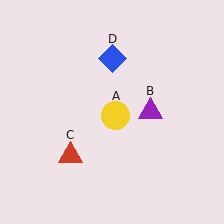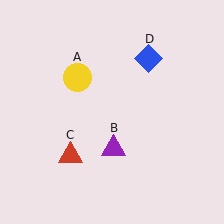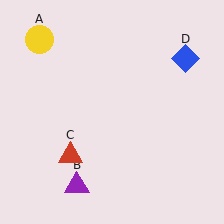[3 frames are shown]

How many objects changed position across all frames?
3 objects changed position: yellow circle (object A), purple triangle (object B), blue diamond (object D).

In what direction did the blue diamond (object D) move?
The blue diamond (object D) moved right.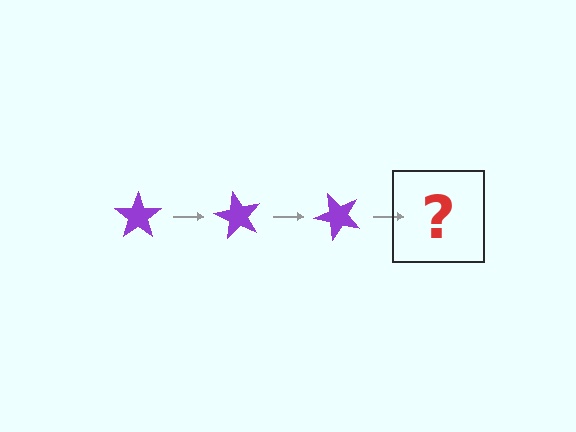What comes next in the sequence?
The next element should be a purple star rotated 180 degrees.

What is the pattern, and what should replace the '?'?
The pattern is that the star rotates 60 degrees each step. The '?' should be a purple star rotated 180 degrees.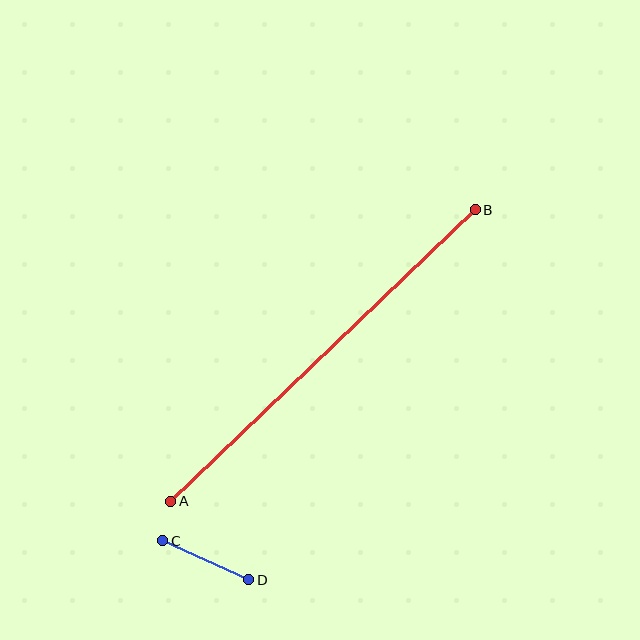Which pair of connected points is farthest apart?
Points A and B are farthest apart.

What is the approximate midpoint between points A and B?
The midpoint is at approximately (323, 355) pixels.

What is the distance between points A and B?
The distance is approximately 421 pixels.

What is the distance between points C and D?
The distance is approximately 94 pixels.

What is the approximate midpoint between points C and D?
The midpoint is at approximately (206, 560) pixels.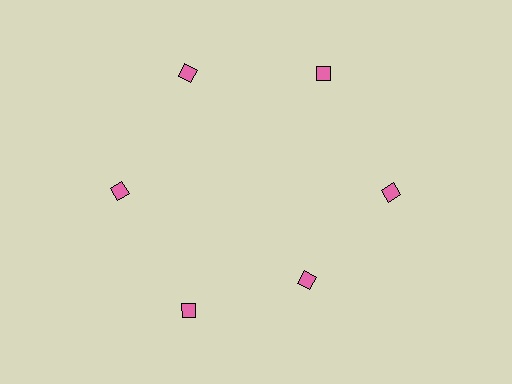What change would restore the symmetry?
The symmetry would be restored by moving it outward, back onto the ring so that all 6 diamonds sit at equal angles and equal distance from the center.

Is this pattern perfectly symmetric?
No. The 6 pink diamonds are arranged in a ring, but one element near the 5 o'clock position is pulled inward toward the center, breaking the 6-fold rotational symmetry.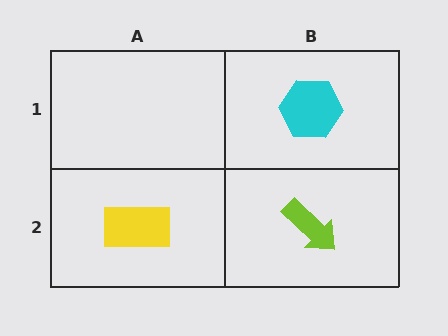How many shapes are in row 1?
1 shape.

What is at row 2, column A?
A yellow rectangle.